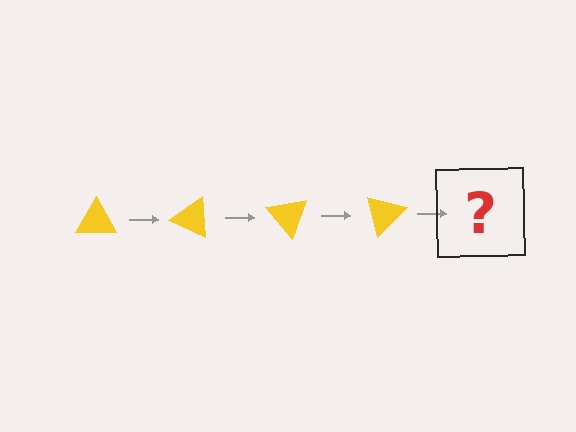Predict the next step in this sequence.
The next step is a yellow triangle rotated 100 degrees.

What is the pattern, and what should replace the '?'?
The pattern is that the triangle rotates 25 degrees each step. The '?' should be a yellow triangle rotated 100 degrees.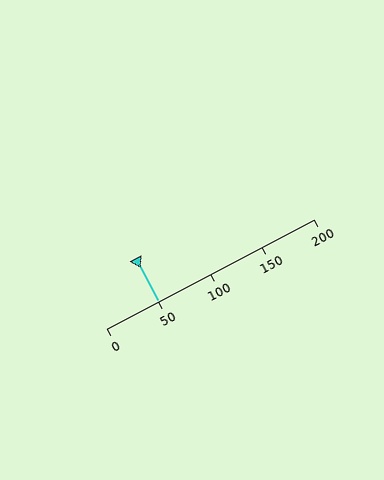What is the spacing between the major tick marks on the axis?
The major ticks are spaced 50 apart.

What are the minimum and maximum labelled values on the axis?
The axis runs from 0 to 200.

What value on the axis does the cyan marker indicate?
The marker indicates approximately 50.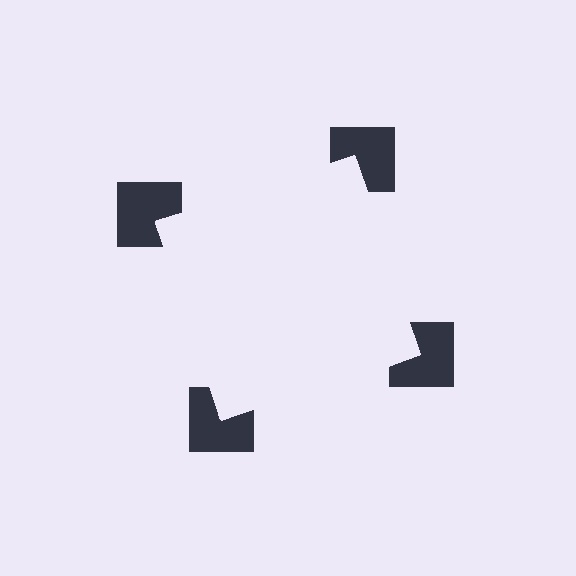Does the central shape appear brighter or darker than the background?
It typically appears slightly brighter than the background, even though no actual brightness change is drawn.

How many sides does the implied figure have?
4 sides.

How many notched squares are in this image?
There are 4 — one at each vertex of the illusory square.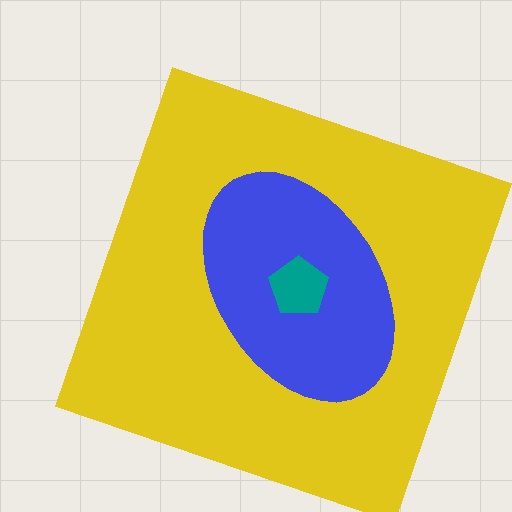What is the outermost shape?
The yellow square.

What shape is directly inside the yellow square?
The blue ellipse.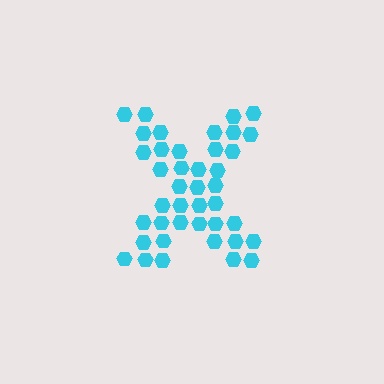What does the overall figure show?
The overall figure shows the letter X.